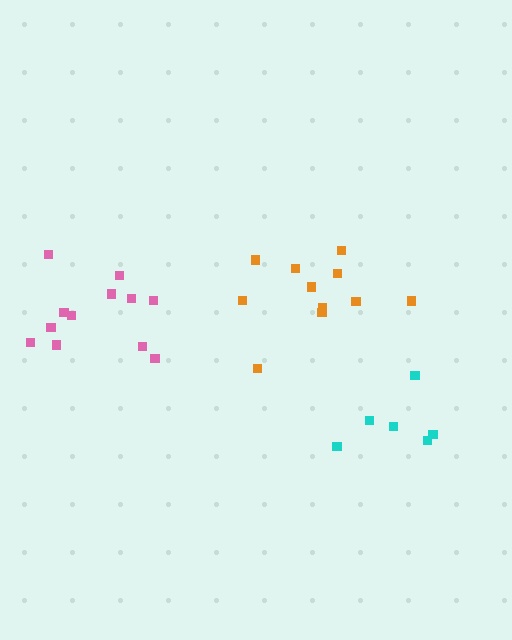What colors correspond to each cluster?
The clusters are colored: cyan, pink, orange.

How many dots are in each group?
Group 1: 6 dots, Group 2: 12 dots, Group 3: 11 dots (29 total).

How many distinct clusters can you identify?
There are 3 distinct clusters.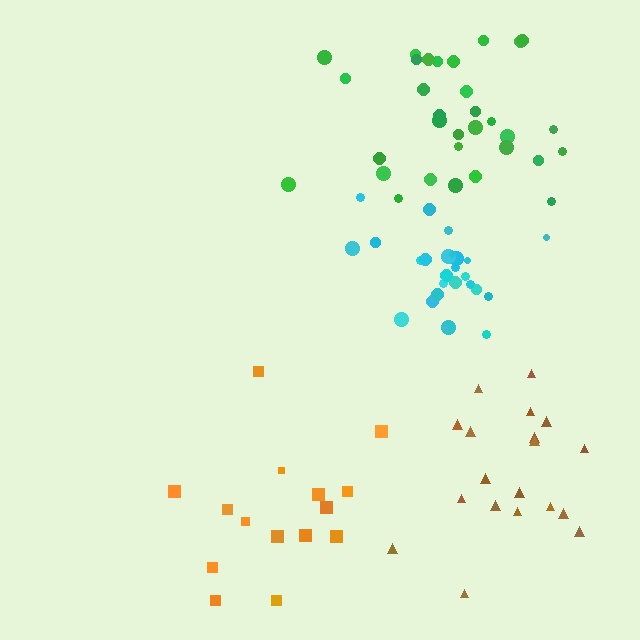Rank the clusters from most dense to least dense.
cyan, green, brown, orange.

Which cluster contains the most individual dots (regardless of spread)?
Green (32).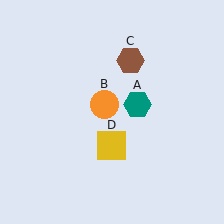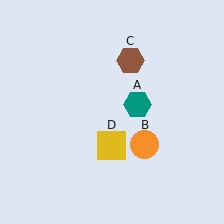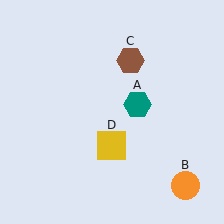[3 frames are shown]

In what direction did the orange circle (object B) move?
The orange circle (object B) moved down and to the right.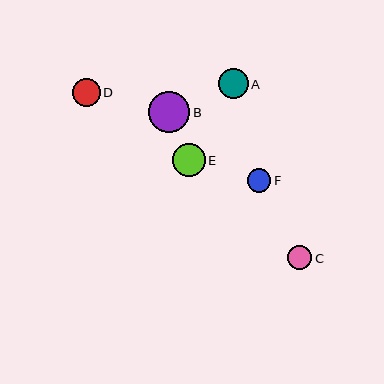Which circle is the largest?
Circle B is the largest with a size of approximately 41 pixels.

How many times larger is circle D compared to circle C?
Circle D is approximately 1.2 times the size of circle C.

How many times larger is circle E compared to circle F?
Circle E is approximately 1.4 times the size of circle F.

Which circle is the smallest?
Circle F is the smallest with a size of approximately 24 pixels.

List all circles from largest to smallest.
From largest to smallest: B, E, A, D, C, F.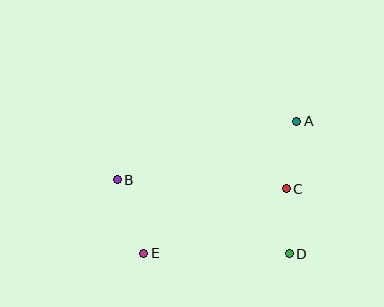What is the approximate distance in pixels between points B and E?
The distance between B and E is approximately 78 pixels.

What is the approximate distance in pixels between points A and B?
The distance between A and B is approximately 188 pixels.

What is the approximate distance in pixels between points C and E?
The distance between C and E is approximately 156 pixels.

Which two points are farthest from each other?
Points A and E are farthest from each other.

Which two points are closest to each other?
Points C and D are closest to each other.